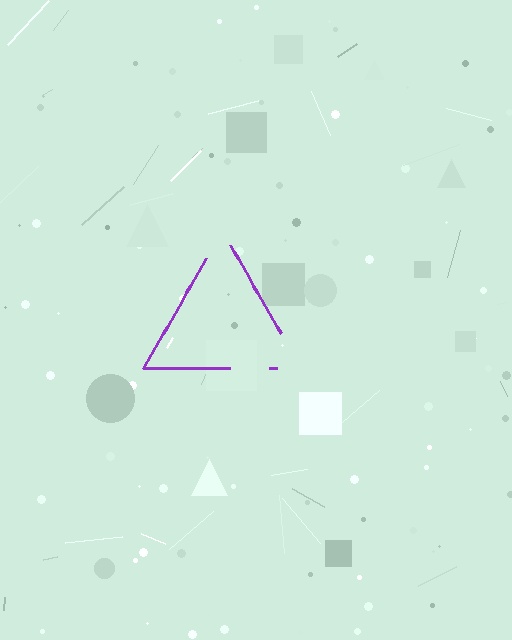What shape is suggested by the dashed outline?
The dashed outline suggests a triangle.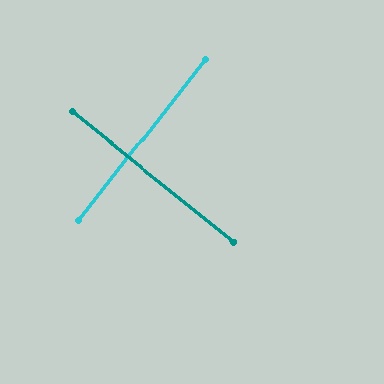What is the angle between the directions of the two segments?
Approximately 90 degrees.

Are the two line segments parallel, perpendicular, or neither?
Perpendicular — they meet at approximately 90°.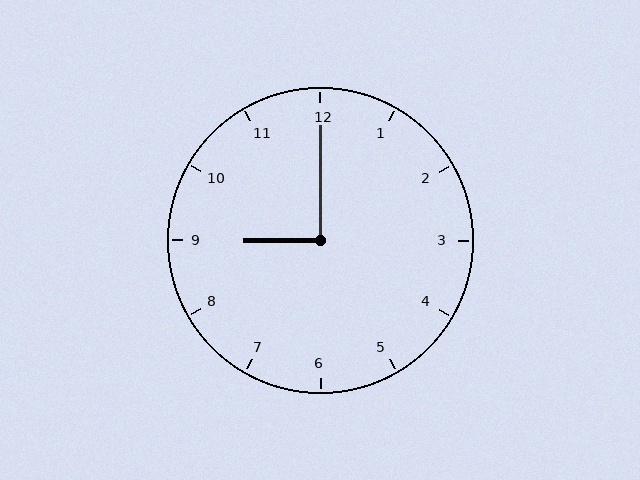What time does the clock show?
9:00.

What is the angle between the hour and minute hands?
Approximately 90 degrees.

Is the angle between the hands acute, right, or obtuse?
It is right.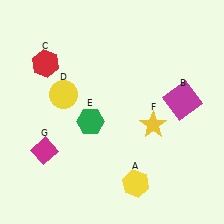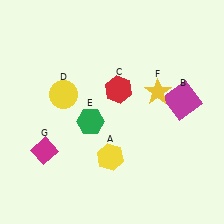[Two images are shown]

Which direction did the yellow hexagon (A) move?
The yellow hexagon (A) moved up.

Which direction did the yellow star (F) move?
The yellow star (F) moved up.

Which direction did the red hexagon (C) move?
The red hexagon (C) moved right.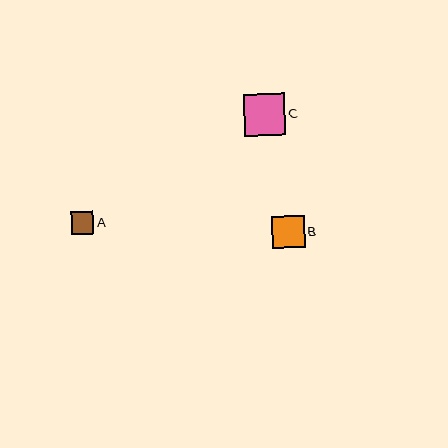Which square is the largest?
Square C is the largest with a size of approximately 41 pixels.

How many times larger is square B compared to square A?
Square B is approximately 1.4 times the size of square A.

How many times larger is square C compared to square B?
Square C is approximately 1.3 times the size of square B.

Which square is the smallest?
Square A is the smallest with a size of approximately 23 pixels.